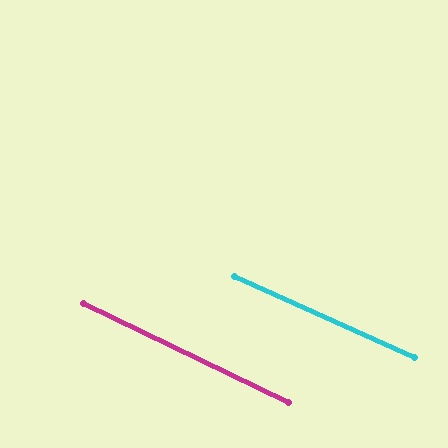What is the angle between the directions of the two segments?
Approximately 1 degree.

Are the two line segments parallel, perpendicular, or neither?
Parallel — their directions differ by only 1.3°.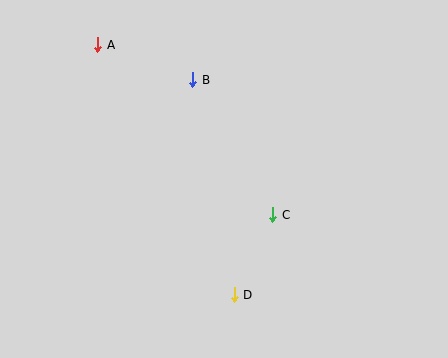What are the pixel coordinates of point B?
Point B is at (193, 80).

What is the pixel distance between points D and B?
The distance between D and B is 219 pixels.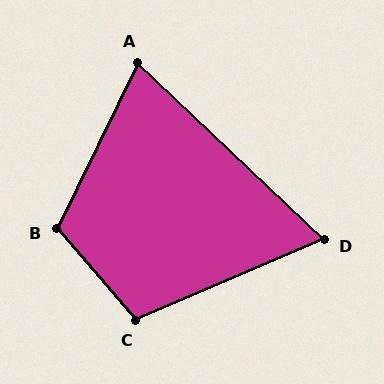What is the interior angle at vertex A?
Approximately 73 degrees (acute).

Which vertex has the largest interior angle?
B, at approximately 113 degrees.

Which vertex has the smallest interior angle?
D, at approximately 67 degrees.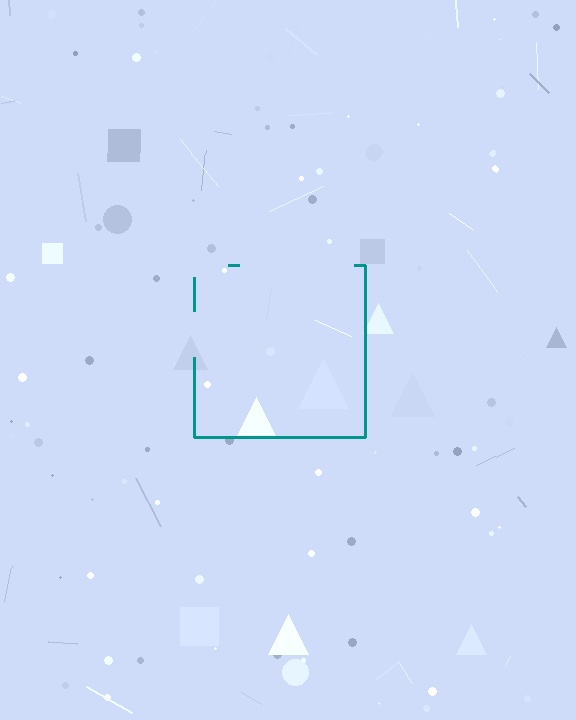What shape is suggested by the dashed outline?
The dashed outline suggests a square.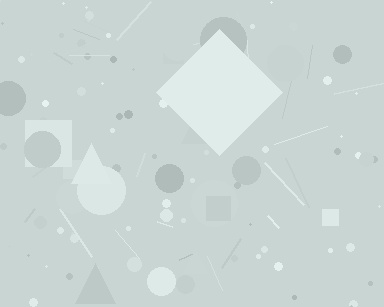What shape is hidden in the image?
A diamond is hidden in the image.